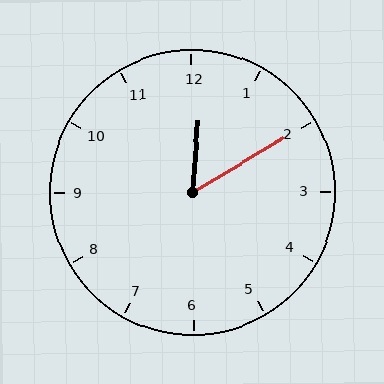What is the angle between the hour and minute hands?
Approximately 55 degrees.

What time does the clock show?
12:10.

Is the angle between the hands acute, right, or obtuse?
It is acute.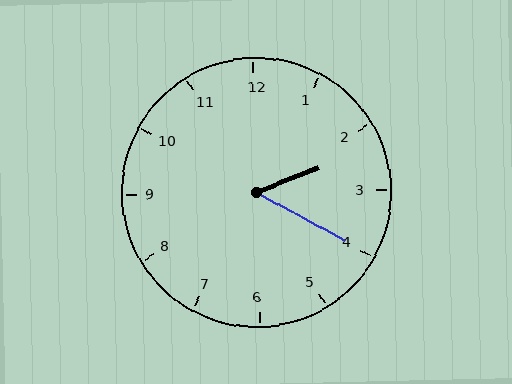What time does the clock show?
2:20.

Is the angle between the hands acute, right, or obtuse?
It is acute.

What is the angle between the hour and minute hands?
Approximately 50 degrees.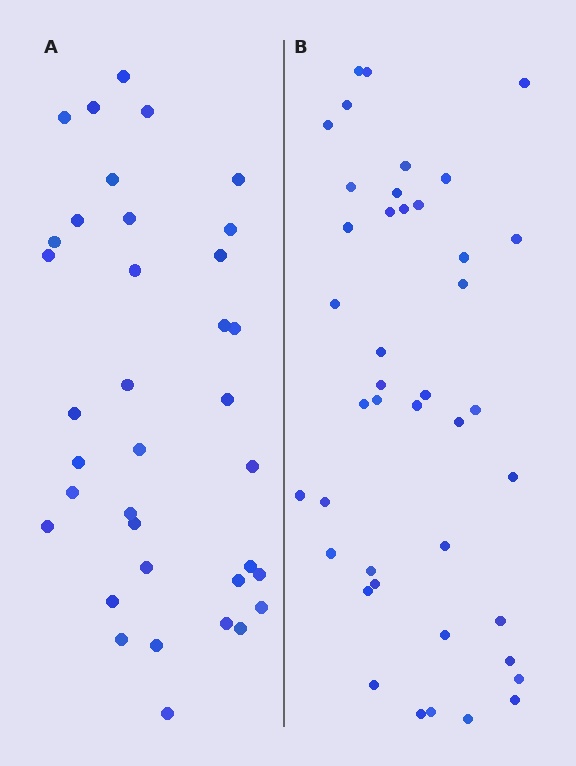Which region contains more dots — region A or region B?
Region B (the right region) has more dots.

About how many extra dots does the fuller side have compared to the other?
Region B has about 6 more dots than region A.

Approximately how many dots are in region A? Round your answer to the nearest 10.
About 40 dots. (The exact count is 36, which rounds to 40.)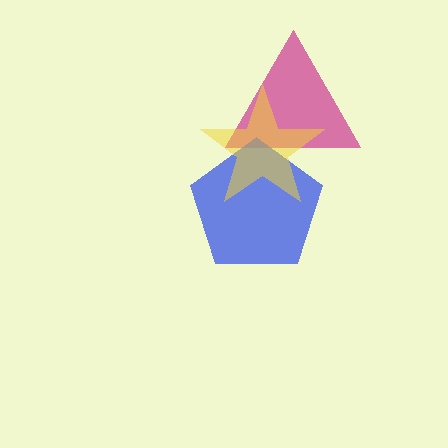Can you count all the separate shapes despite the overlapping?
Yes, there are 3 separate shapes.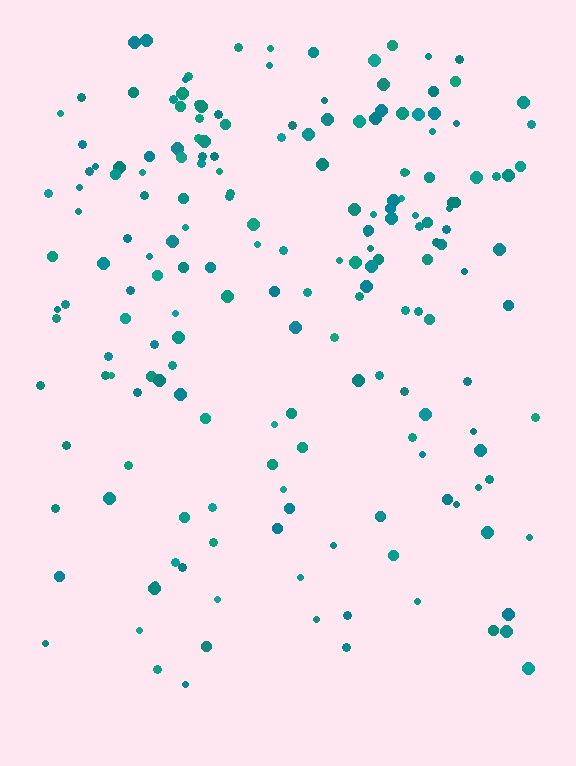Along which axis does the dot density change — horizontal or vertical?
Vertical.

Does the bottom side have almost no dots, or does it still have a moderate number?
Still a moderate number, just noticeably fewer than the top.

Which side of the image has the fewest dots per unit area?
The bottom.